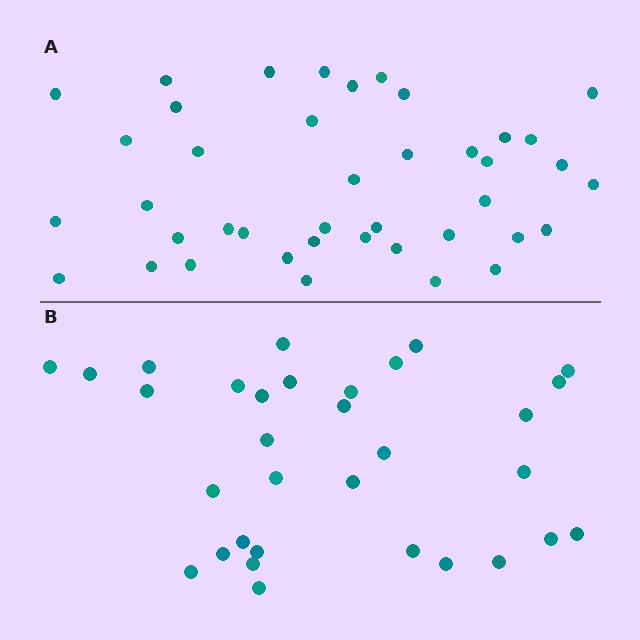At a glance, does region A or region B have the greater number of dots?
Region A (the top region) has more dots.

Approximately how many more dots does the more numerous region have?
Region A has roughly 8 or so more dots than region B.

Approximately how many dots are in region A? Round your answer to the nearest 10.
About 40 dots. (The exact count is 41, which rounds to 40.)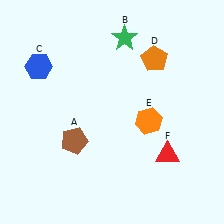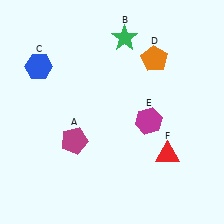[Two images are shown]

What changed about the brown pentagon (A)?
In Image 1, A is brown. In Image 2, it changed to magenta.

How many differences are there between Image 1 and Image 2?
There are 2 differences between the two images.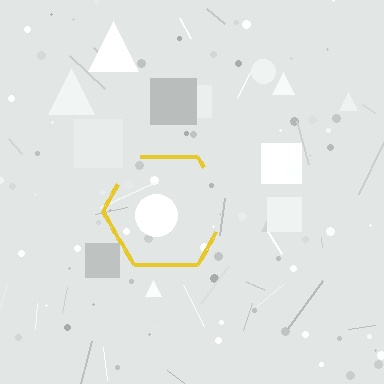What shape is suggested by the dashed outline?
The dashed outline suggests a hexagon.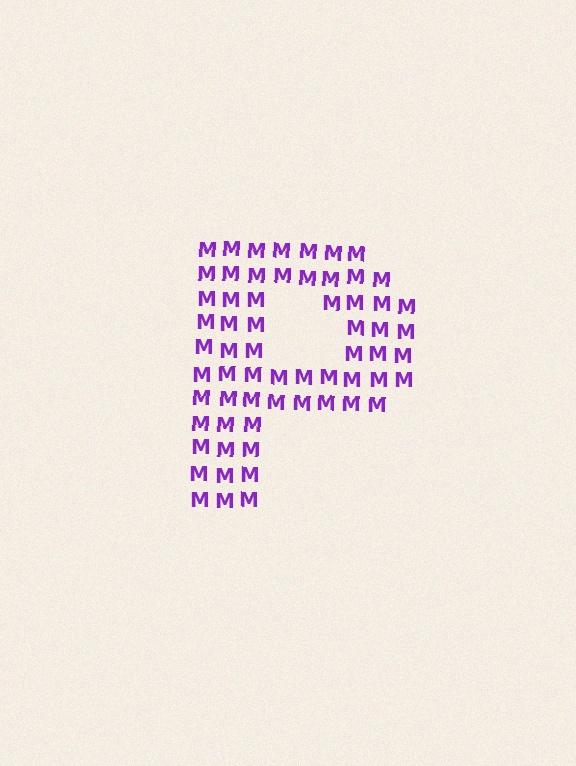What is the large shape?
The large shape is the letter P.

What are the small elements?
The small elements are letter M's.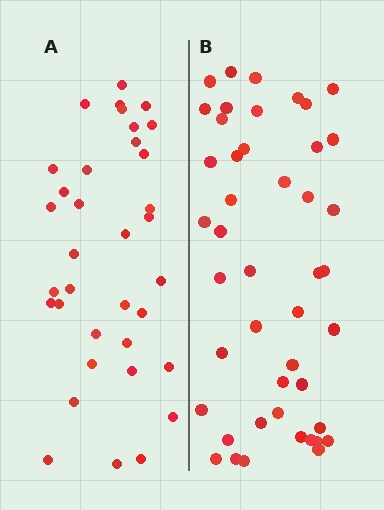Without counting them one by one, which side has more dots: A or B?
Region B (the right region) has more dots.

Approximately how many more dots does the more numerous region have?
Region B has roughly 10 or so more dots than region A.